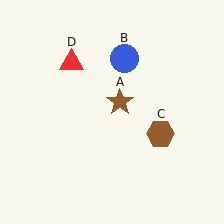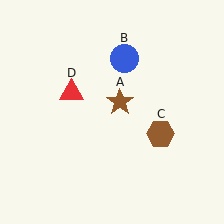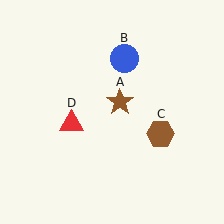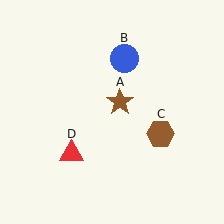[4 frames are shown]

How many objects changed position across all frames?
1 object changed position: red triangle (object D).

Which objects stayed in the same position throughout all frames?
Brown star (object A) and blue circle (object B) and brown hexagon (object C) remained stationary.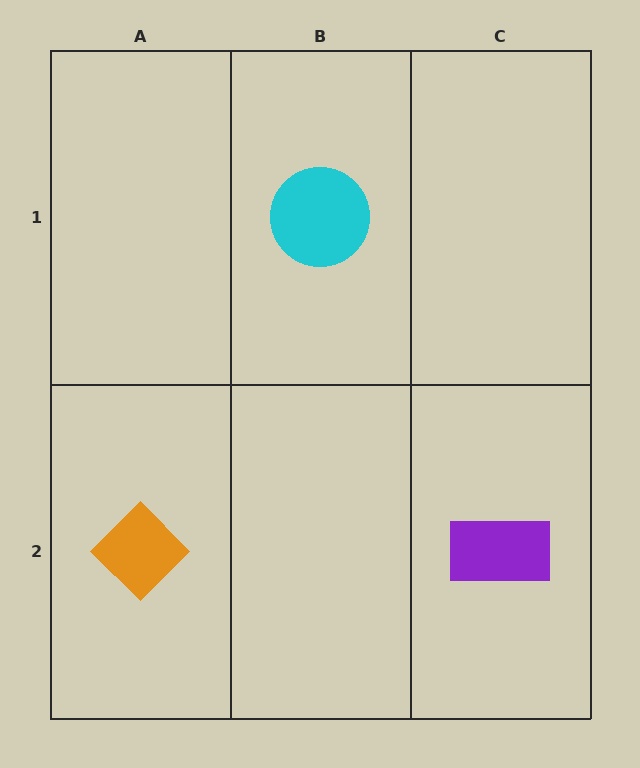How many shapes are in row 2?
2 shapes.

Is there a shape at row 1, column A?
No, that cell is empty.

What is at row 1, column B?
A cyan circle.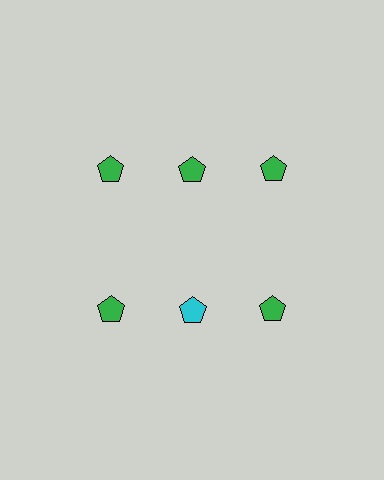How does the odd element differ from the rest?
It has a different color: cyan instead of green.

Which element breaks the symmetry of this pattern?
The cyan pentagon in the second row, second from left column breaks the symmetry. All other shapes are green pentagons.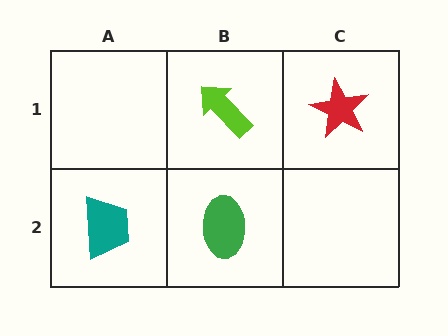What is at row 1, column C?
A red star.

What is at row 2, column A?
A teal trapezoid.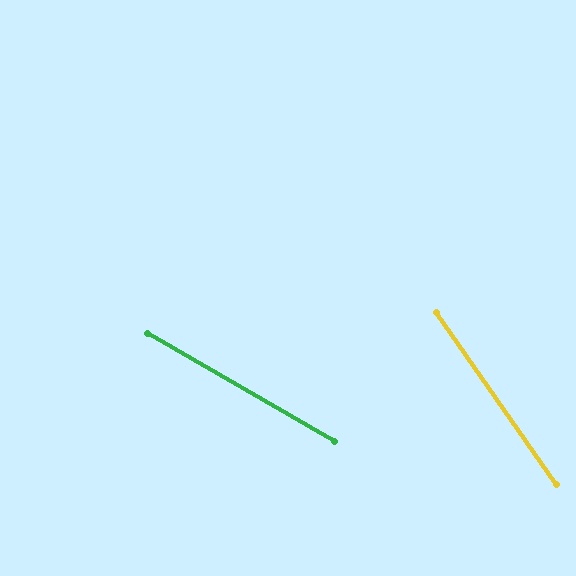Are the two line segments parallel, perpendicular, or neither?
Neither parallel nor perpendicular — they differ by about 25°.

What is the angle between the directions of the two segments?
Approximately 25 degrees.